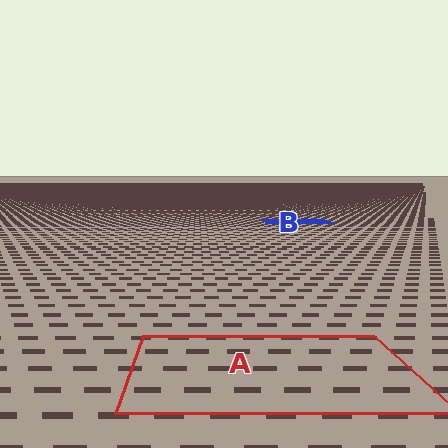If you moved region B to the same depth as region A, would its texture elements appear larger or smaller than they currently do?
They would appear larger. At a closer depth, the same texture elements are projected at a bigger on-screen size.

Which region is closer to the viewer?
Region A is closer. The texture elements there are larger and more spread out.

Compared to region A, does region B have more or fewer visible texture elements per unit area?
Region B has more texture elements per unit area — they are packed more densely because it is farther away.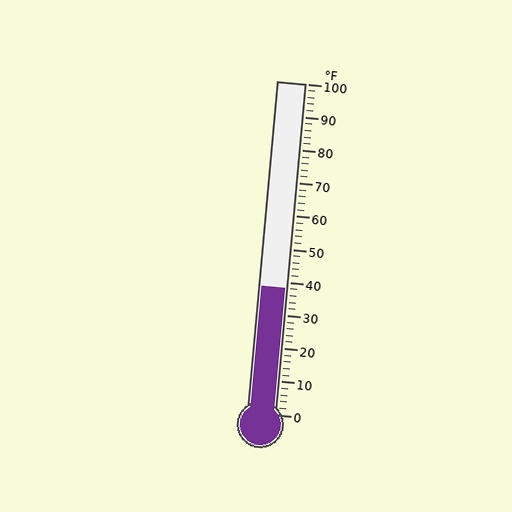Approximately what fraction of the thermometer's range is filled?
The thermometer is filled to approximately 40% of its range.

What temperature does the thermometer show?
The thermometer shows approximately 38°F.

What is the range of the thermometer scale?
The thermometer scale ranges from 0°F to 100°F.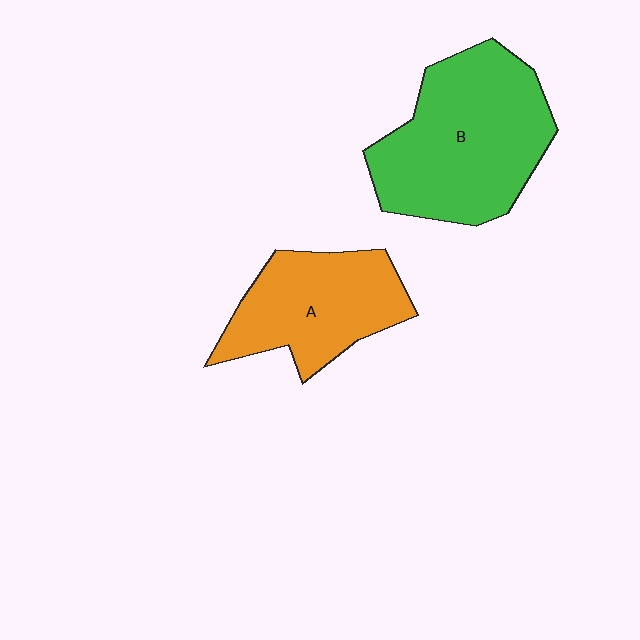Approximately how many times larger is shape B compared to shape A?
Approximately 1.4 times.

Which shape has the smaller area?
Shape A (orange).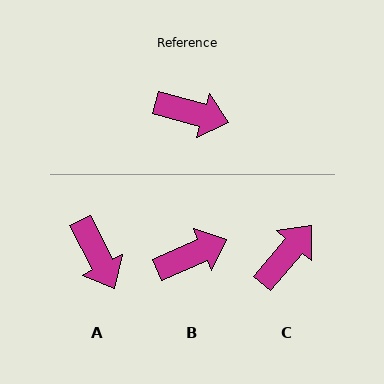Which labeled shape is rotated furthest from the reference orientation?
C, about 65 degrees away.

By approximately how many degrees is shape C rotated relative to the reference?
Approximately 65 degrees counter-clockwise.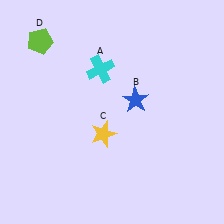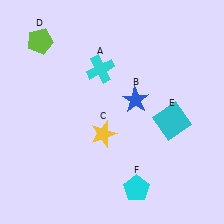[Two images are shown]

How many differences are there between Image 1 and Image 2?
There are 2 differences between the two images.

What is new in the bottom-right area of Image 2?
A cyan square (E) was added in the bottom-right area of Image 2.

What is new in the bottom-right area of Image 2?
A cyan pentagon (F) was added in the bottom-right area of Image 2.